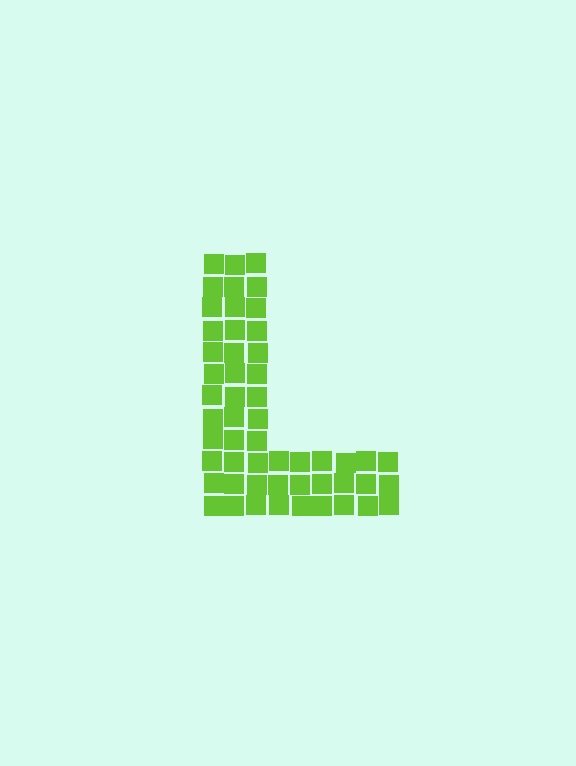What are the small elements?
The small elements are squares.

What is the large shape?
The large shape is the letter L.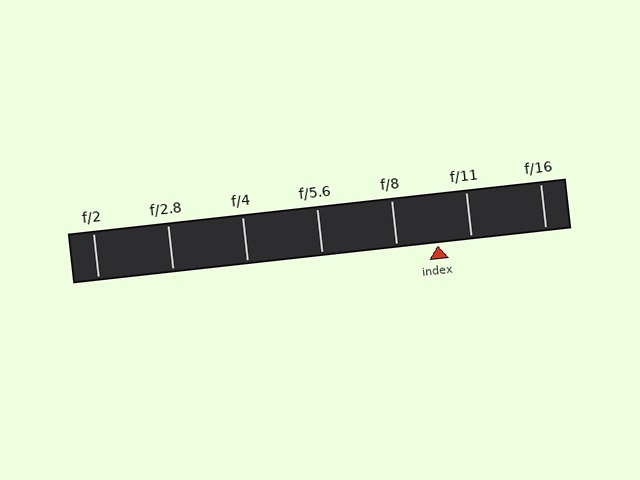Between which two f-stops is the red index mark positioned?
The index mark is between f/8 and f/11.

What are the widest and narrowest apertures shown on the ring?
The widest aperture shown is f/2 and the narrowest is f/16.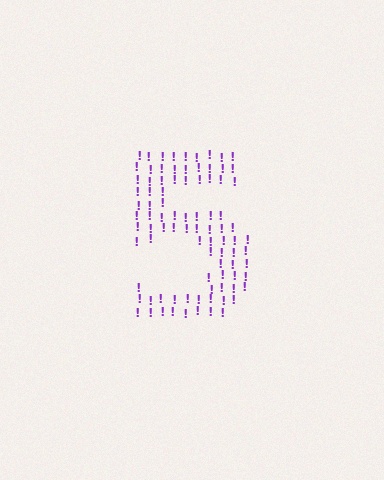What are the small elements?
The small elements are exclamation marks.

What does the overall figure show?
The overall figure shows the digit 5.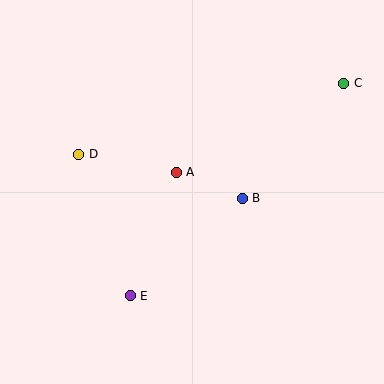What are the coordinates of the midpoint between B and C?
The midpoint between B and C is at (293, 141).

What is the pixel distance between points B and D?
The distance between B and D is 169 pixels.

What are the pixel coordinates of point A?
Point A is at (176, 172).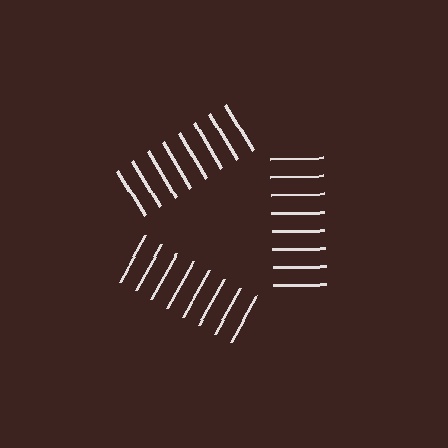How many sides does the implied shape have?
3 sides — the line-ends trace a triangle.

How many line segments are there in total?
24 — 8 along each of the 3 edges.